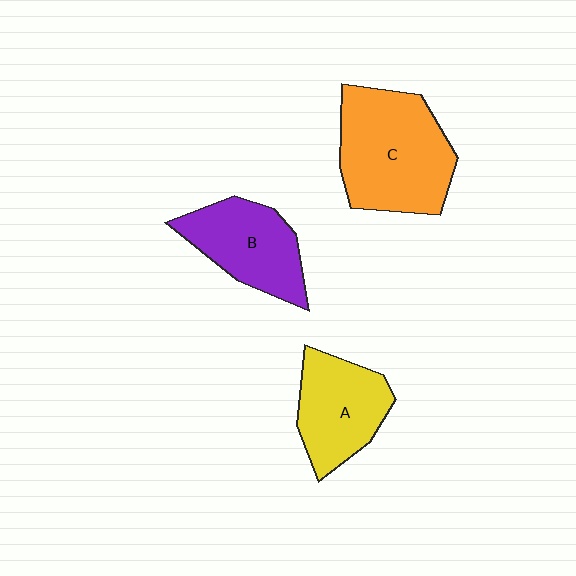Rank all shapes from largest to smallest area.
From largest to smallest: C (orange), B (purple), A (yellow).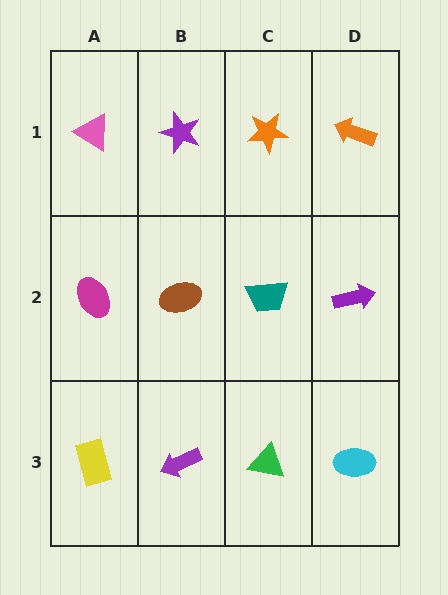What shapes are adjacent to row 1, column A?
A magenta ellipse (row 2, column A), a purple star (row 1, column B).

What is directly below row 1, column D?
A purple arrow.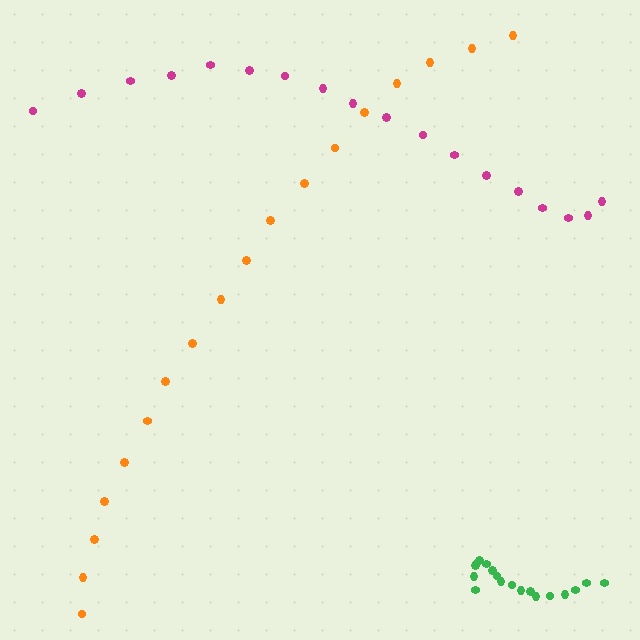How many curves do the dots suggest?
There are 3 distinct paths.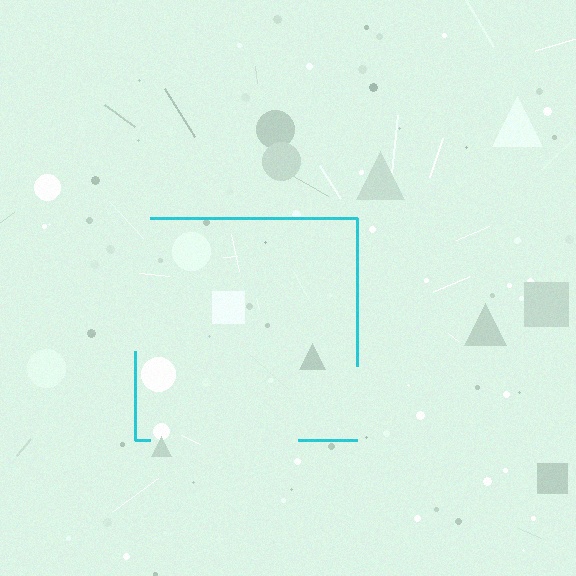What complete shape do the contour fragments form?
The contour fragments form a square.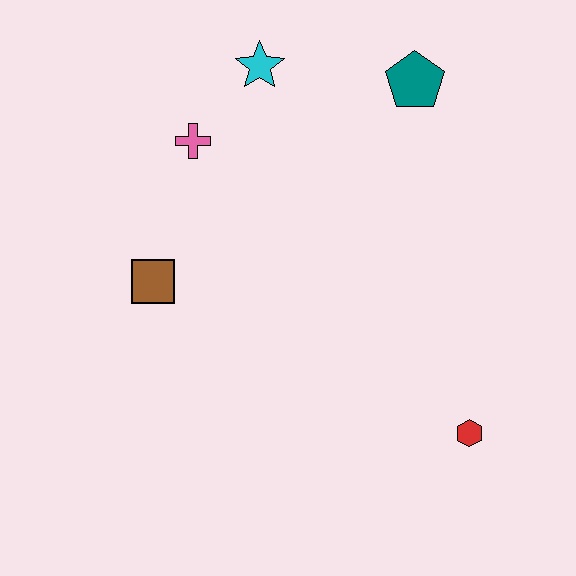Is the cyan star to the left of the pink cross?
No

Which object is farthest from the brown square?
The red hexagon is farthest from the brown square.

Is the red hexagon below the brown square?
Yes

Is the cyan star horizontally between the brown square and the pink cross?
No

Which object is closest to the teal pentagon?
The cyan star is closest to the teal pentagon.